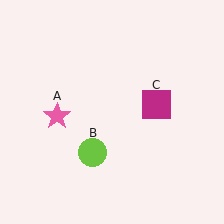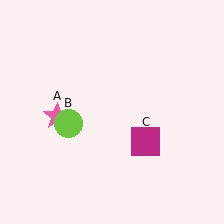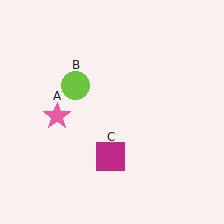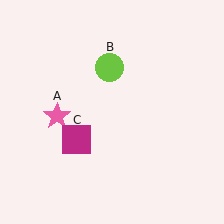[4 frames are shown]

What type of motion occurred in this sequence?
The lime circle (object B), magenta square (object C) rotated clockwise around the center of the scene.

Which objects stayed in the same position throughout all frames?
Pink star (object A) remained stationary.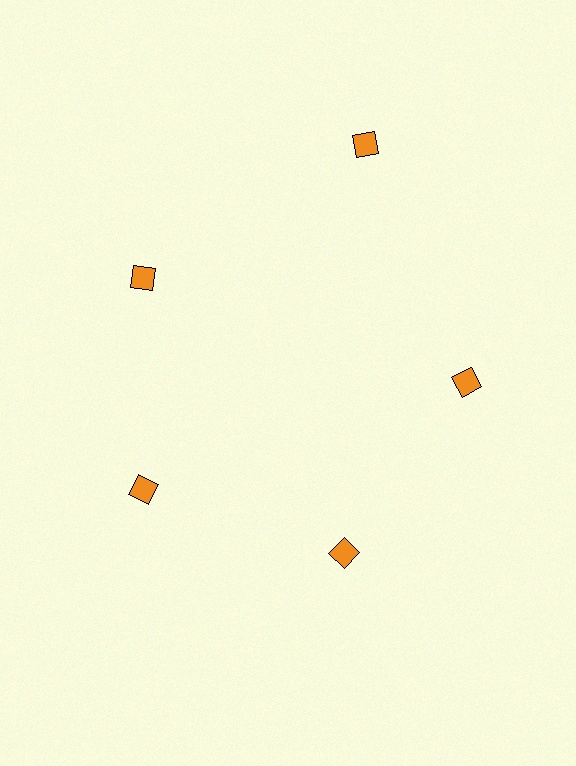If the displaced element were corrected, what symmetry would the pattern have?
It would have 5-fold rotational symmetry — the pattern would map onto itself every 72 degrees.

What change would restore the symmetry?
The symmetry would be restored by moving it inward, back onto the ring so that all 5 diamonds sit at equal angles and equal distance from the center.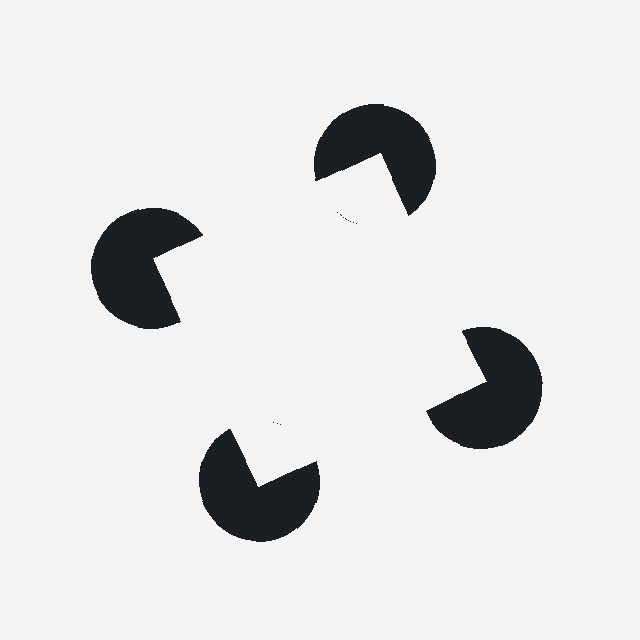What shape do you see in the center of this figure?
An illusory square — its edges are inferred from the aligned wedge cuts in the pac-man discs, not physically drawn.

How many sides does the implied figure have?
4 sides.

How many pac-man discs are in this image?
There are 4 — one at each vertex of the illusory square.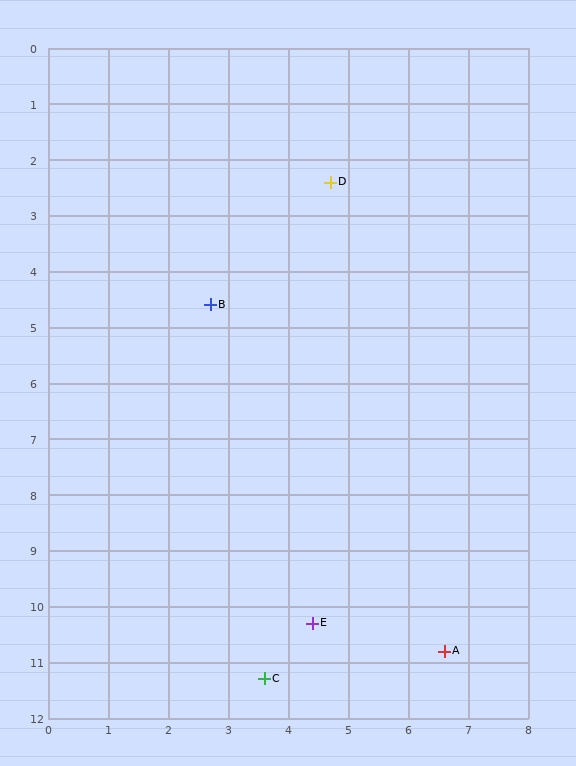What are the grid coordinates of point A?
Point A is at approximately (6.6, 10.8).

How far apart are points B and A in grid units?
Points B and A are about 7.3 grid units apart.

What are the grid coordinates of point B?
Point B is at approximately (2.7, 4.6).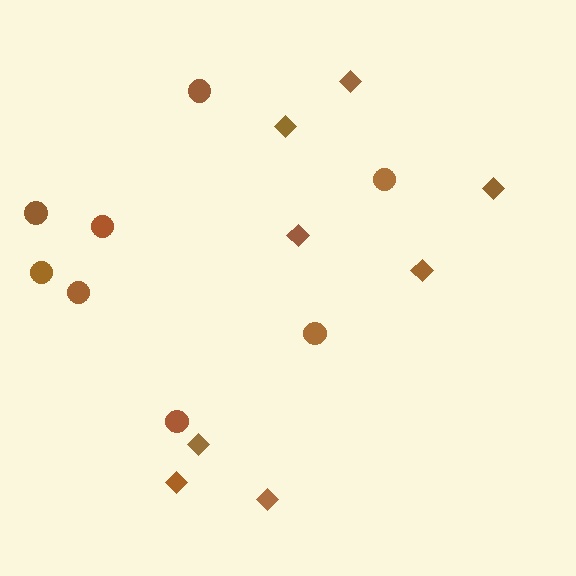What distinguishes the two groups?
There are 2 groups: one group of circles (8) and one group of diamonds (8).